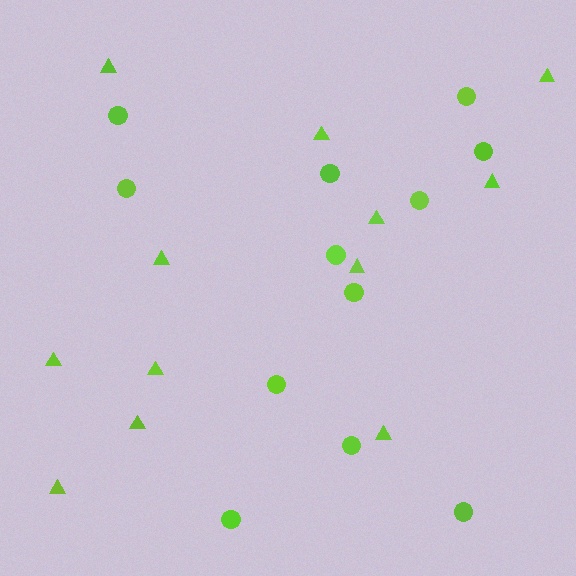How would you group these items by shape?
There are 2 groups: one group of triangles (12) and one group of circles (12).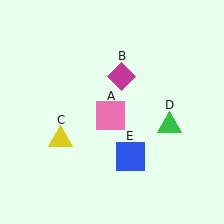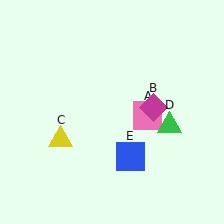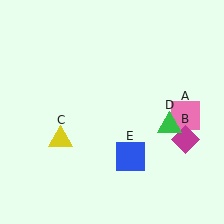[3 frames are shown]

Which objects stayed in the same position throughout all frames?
Yellow triangle (object C) and green triangle (object D) and blue square (object E) remained stationary.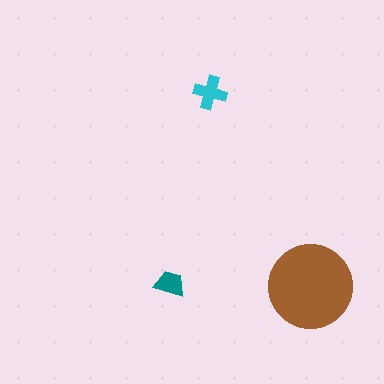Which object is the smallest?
The teal trapezoid.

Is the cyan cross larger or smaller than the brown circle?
Smaller.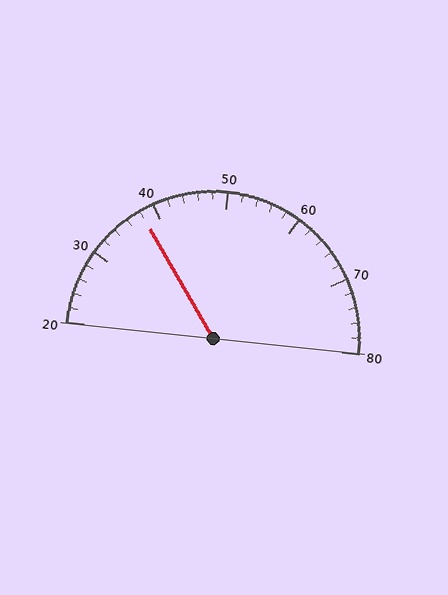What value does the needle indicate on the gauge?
The needle indicates approximately 38.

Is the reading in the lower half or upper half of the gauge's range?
The reading is in the lower half of the range (20 to 80).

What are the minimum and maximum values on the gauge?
The gauge ranges from 20 to 80.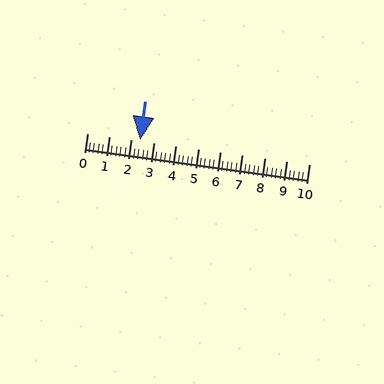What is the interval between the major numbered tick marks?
The major tick marks are spaced 1 units apart.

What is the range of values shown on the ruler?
The ruler shows values from 0 to 10.